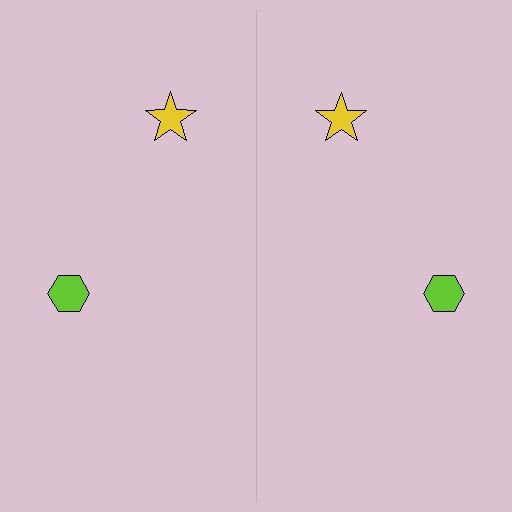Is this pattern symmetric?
Yes, this pattern has bilateral (reflection) symmetry.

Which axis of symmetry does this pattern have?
The pattern has a vertical axis of symmetry running through the center of the image.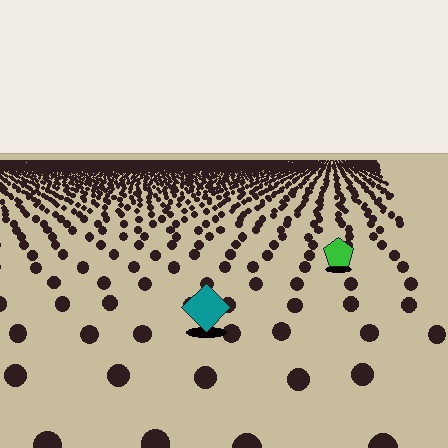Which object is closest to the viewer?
The teal diamond is closest. The texture marks near it are larger and more spread out.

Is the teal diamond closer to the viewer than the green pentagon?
Yes. The teal diamond is closer — you can tell from the texture gradient: the ground texture is coarser near it.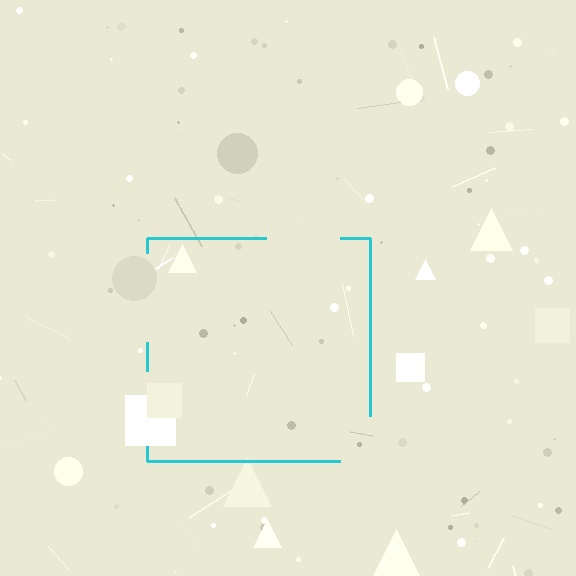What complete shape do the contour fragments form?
The contour fragments form a square.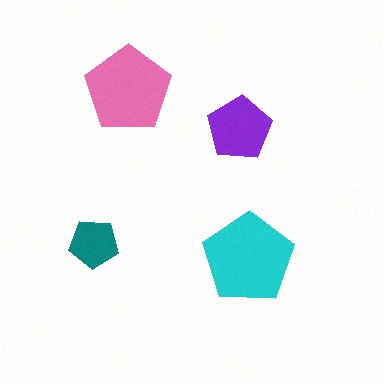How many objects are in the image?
There are 4 objects in the image.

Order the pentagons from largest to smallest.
the cyan one, the pink one, the purple one, the teal one.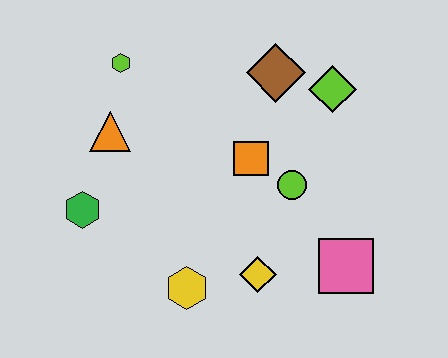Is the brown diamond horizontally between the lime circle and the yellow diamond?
Yes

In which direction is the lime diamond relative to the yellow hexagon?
The lime diamond is above the yellow hexagon.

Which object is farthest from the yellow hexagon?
The lime diamond is farthest from the yellow hexagon.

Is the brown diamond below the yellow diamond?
No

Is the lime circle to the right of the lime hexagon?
Yes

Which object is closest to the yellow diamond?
The yellow hexagon is closest to the yellow diamond.